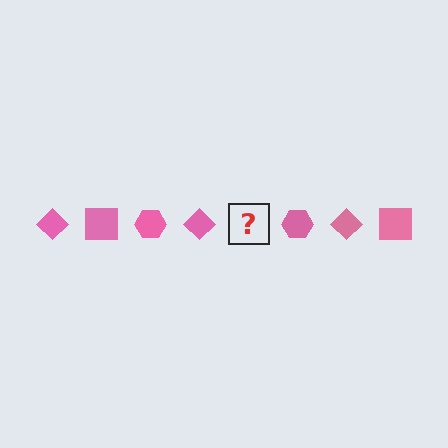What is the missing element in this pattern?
The missing element is a pink square.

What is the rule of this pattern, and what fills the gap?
The rule is that the pattern cycles through diamond, square, hexagon shapes in pink. The gap should be filled with a pink square.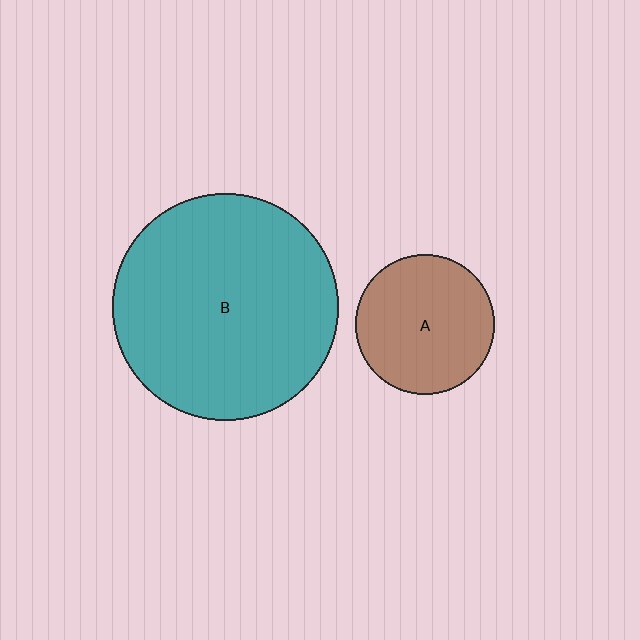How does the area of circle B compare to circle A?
Approximately 2.6 times.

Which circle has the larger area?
Circle B (teal).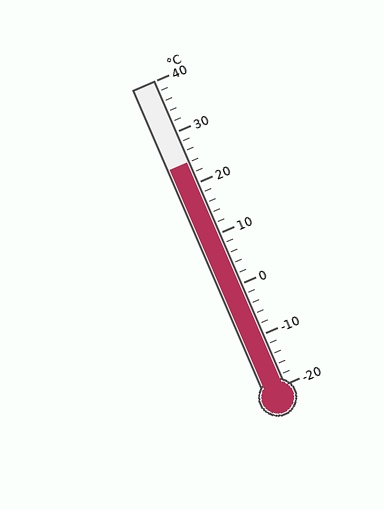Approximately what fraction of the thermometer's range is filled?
The thermometer is filled to approximately 75% of its range.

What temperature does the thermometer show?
The thermometer shows approximately 24°C.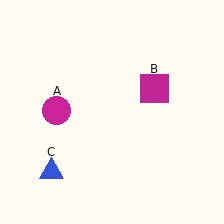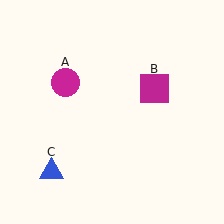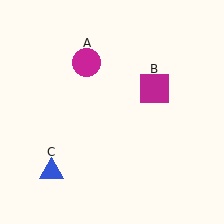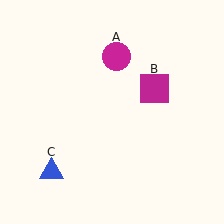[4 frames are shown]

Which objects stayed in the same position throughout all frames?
Magenta square (object B) and blue triangle (object C) remained stationary.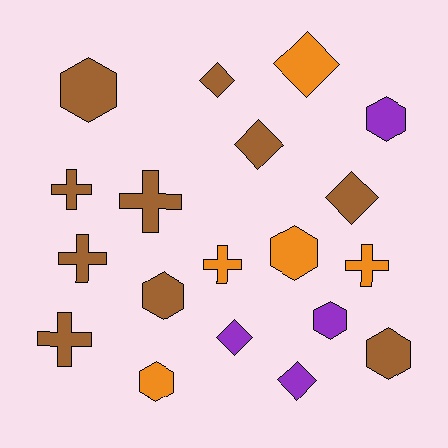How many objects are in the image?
There are 19 objects.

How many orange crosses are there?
There are 2 orange crosses.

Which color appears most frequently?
Brown, with 10 objects.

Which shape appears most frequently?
Hexagon, with 7 objects.